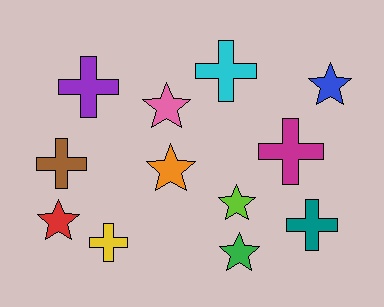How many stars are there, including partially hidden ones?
There are 6 stars.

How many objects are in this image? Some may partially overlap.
There are 12 objects.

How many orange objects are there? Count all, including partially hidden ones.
There is 1 orange object.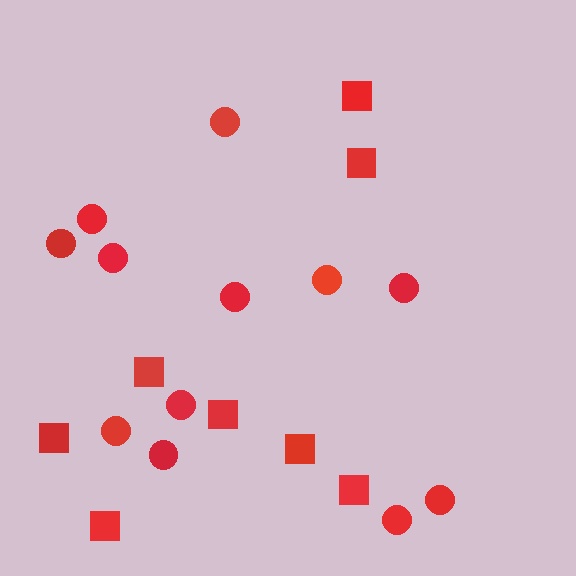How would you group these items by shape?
There are 2 groups: one group of circles (12) and one group of squares (8).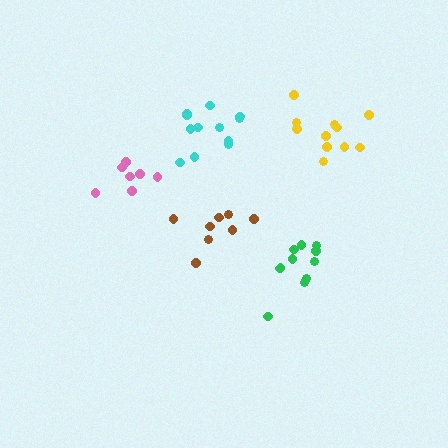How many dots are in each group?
Group 1: 11 dots, Group 2: 7 dots, Group 3: 12 dots, Group 4: 8 dots, Group 5: 11 dots (49 total).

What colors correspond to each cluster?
The clusters are colored: green, pink, cyan, brown, yellow.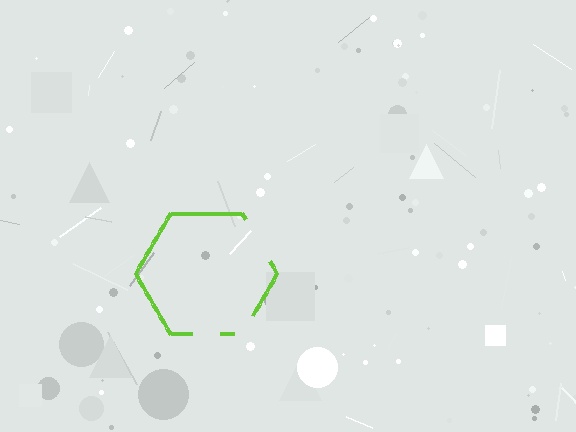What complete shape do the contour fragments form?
The contour fragments form a hexagon.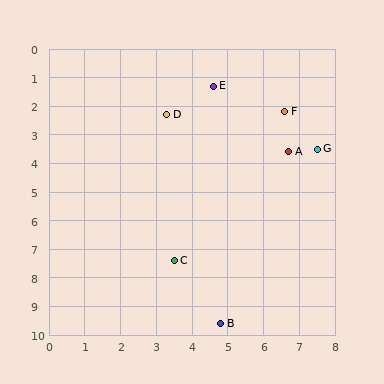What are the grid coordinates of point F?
Point F is at approximately (6.6, 2.2).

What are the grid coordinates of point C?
Point C is at approximately (3.5, 7.4).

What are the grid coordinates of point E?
Point E is at approximately (4.6, 1.3).